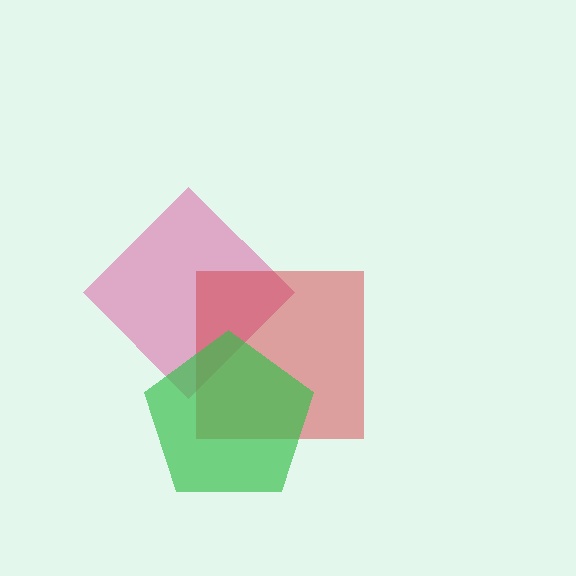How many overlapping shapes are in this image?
There are 3 overlapping shapes in the image.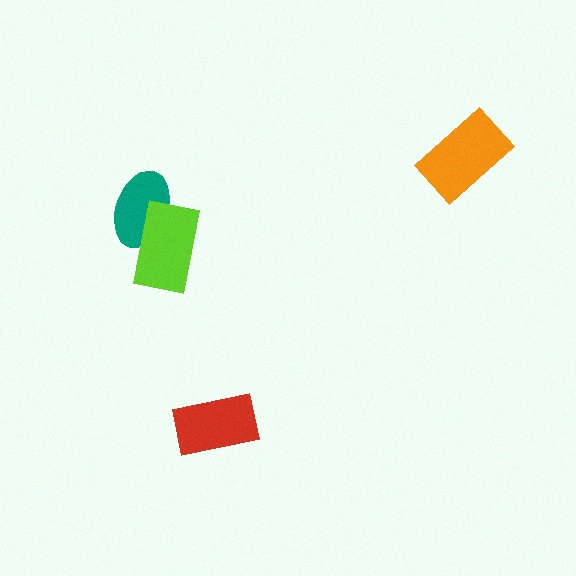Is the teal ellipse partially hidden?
Yes, it is partially covered by another shape.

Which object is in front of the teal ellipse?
The lime rectangle is in front of the teal ellipse.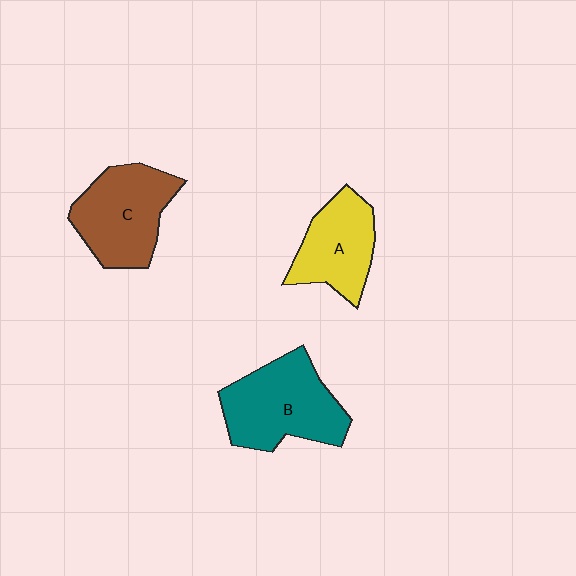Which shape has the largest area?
Shape B (teal).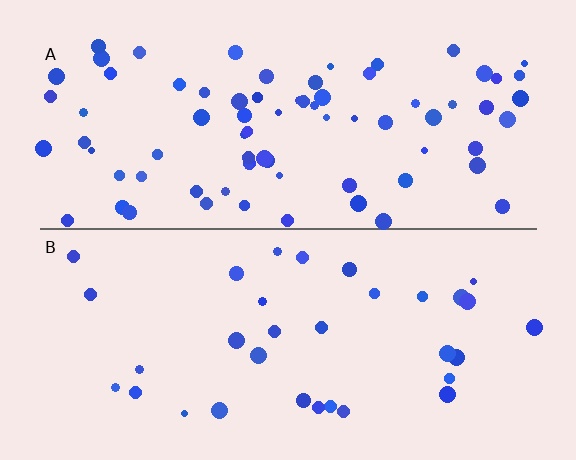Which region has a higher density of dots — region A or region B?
A (the top).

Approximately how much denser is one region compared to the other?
Approximately 2.3× — region A over region B.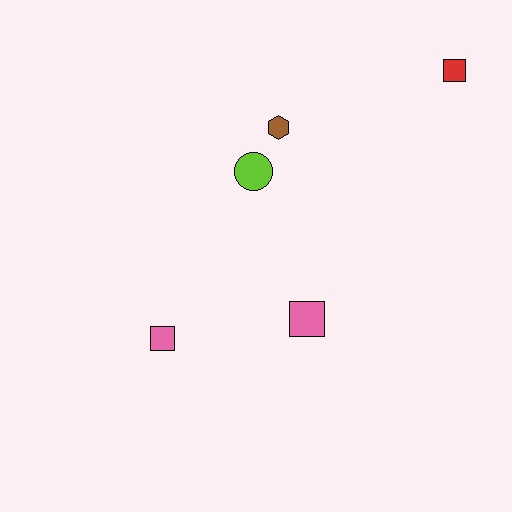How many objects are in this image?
There are 5 objects.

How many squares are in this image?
There are 3 squares.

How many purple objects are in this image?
There are no purple objects.